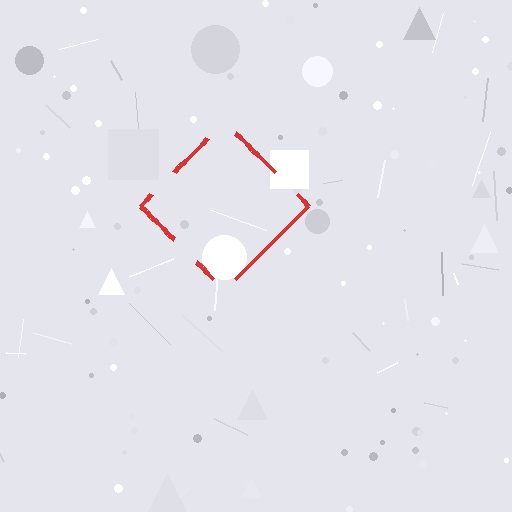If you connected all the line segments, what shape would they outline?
They would outline a diamond.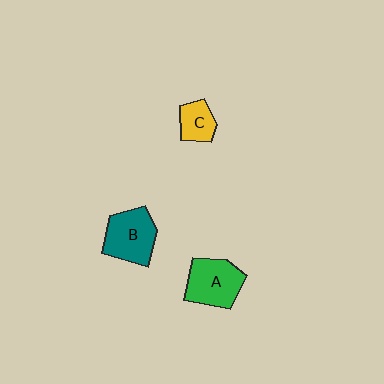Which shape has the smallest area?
Shape C (yellow).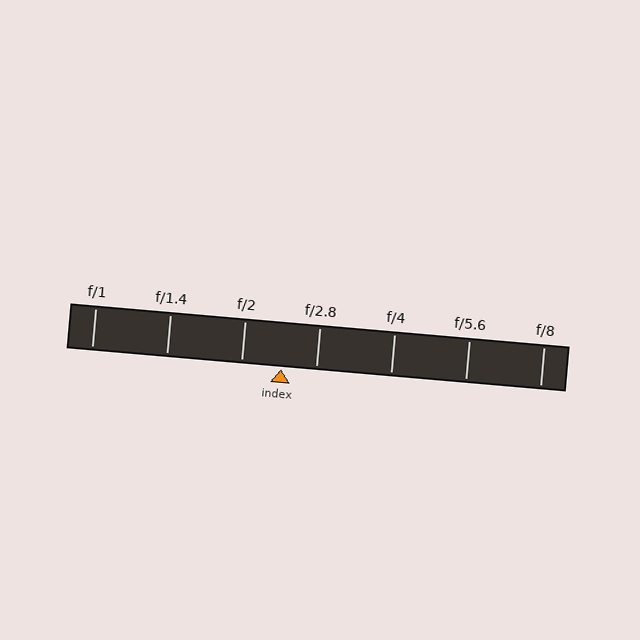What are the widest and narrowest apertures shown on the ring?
The widest aperture shown is f/1 and the narrowest is f/8.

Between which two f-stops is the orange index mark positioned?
The index mark is between f/2 and f/2.8.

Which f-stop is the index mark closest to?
The index mark is closest to f/2.8.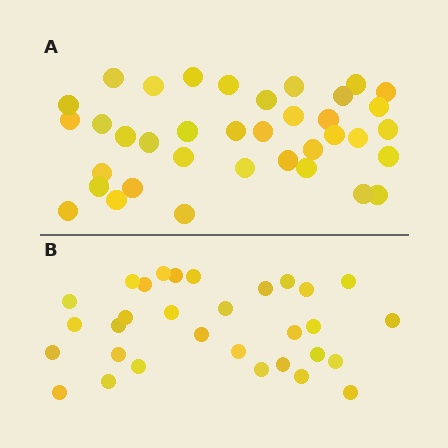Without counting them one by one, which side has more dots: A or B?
Region A (the top region) has more dots.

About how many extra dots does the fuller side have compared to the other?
Region A has about 6 more dots than region B.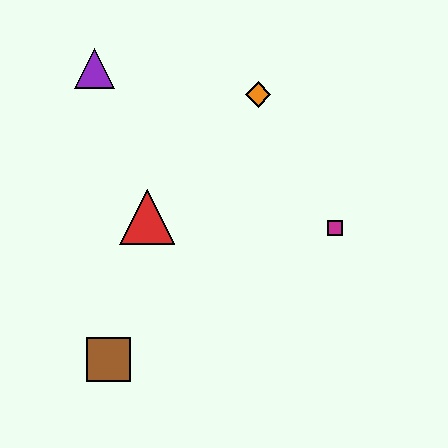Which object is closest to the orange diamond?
The magenta square is closest to the orange diamond.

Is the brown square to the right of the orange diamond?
No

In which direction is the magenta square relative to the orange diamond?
The magenta square is below the orange diamond.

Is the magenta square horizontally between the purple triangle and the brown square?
No